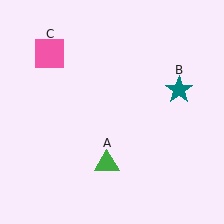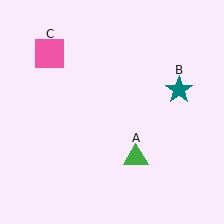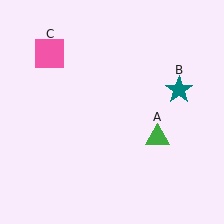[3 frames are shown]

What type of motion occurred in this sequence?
The green triangle (object A) rotated counterclockwise around the center of the scene.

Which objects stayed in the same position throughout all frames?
Teal star (object B) and pink square (object C) remained stationary.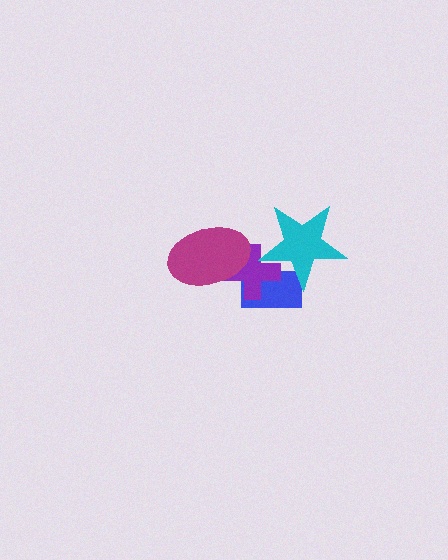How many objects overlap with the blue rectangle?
2 objects overlap with the blue rectangle.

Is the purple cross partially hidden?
Yes, it is partially covered by another shape.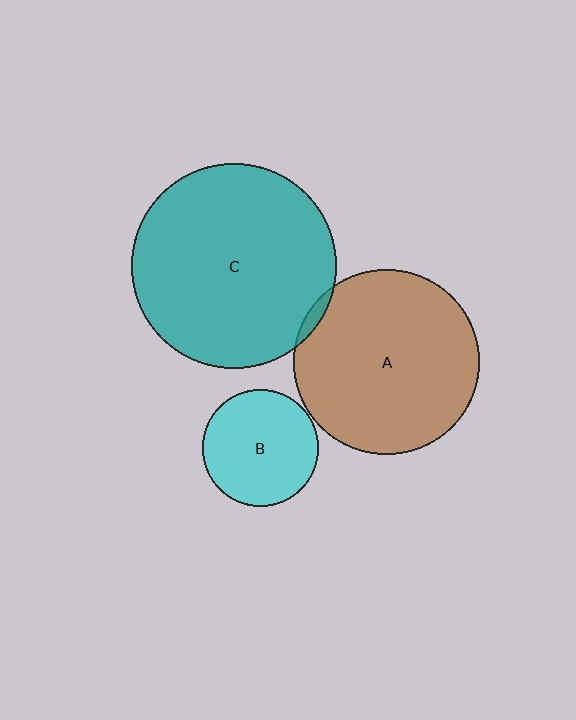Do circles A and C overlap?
Yes.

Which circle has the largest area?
Circle C (teal).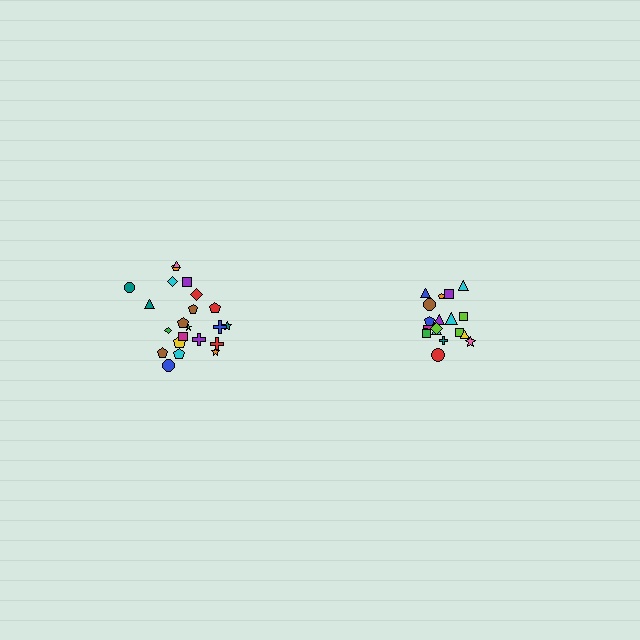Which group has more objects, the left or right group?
The left group.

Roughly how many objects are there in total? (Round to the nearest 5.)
Roughly 40 objects in total.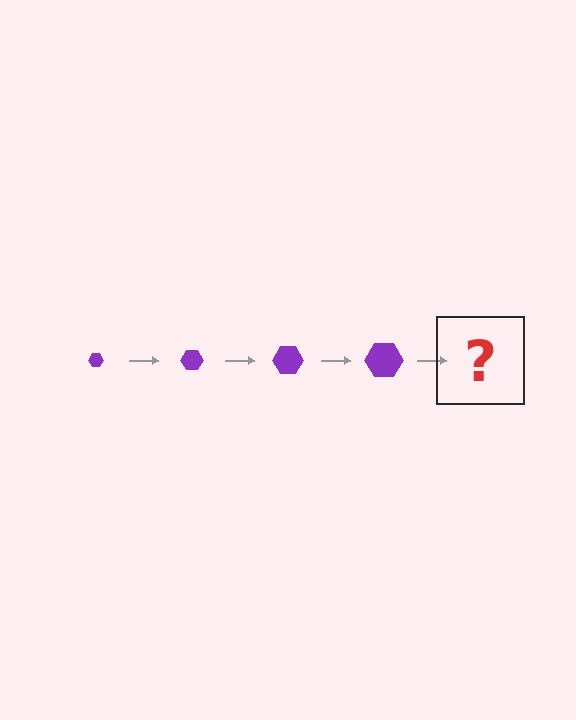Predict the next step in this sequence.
The next step is a purple hexagon, larger than the previous one.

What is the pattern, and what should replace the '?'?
The pattern is that the hexagon gets progressively larger each step. The '?' should be a purple hexagon, larger than the previous one.